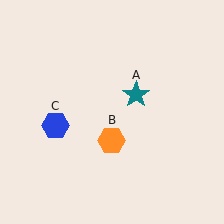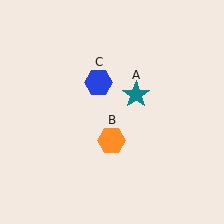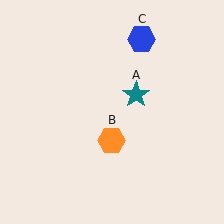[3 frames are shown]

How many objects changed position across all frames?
1 object changed position: blue hexagon (object C).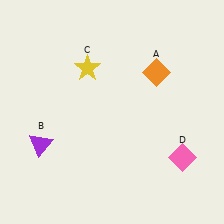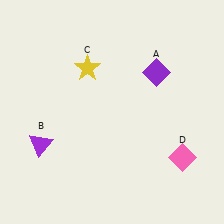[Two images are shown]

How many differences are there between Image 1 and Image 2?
There is 1 difference between the two images.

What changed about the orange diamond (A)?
In Image 1, A is orange. In Image 2, it changed to purple.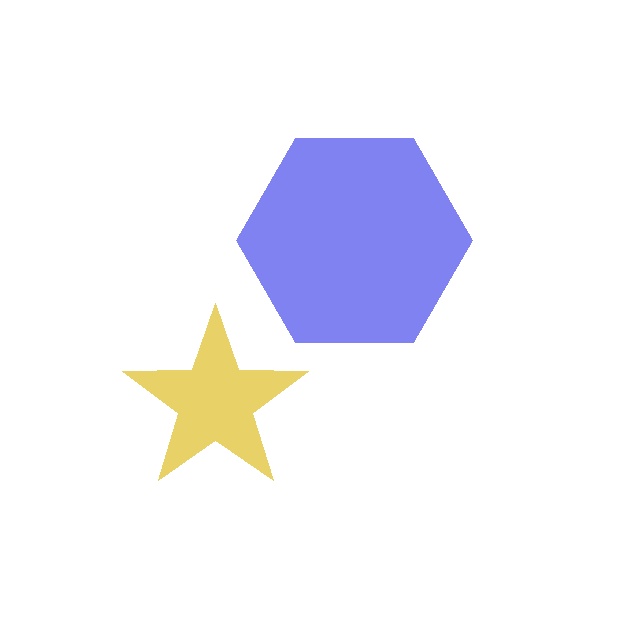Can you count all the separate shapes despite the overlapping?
Yes, there are 2 separate shapes.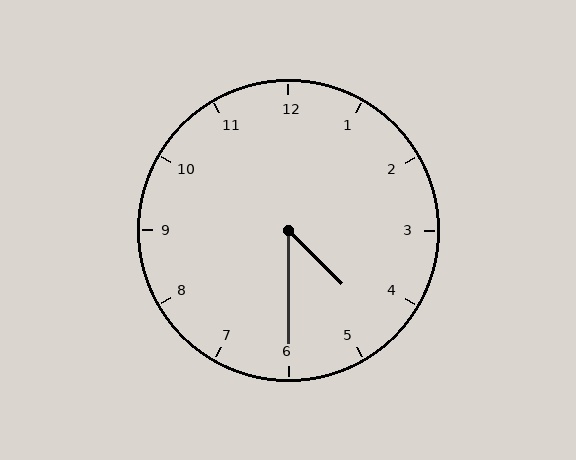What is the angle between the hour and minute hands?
Approximately 45 degrees.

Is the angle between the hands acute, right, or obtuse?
It is acute.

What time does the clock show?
4:30.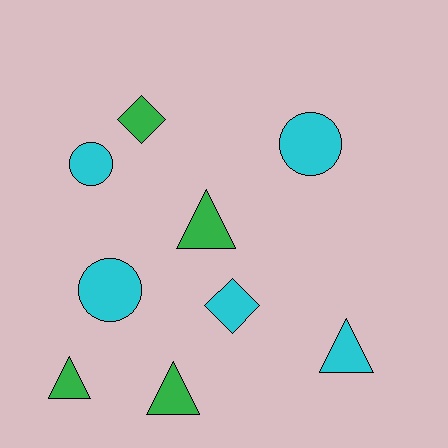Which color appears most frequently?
Cyan, with 5 objects.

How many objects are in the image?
There are 9 objects.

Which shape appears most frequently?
Triangle, with 4 objects.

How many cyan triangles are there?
There is 1 cyan triangle.